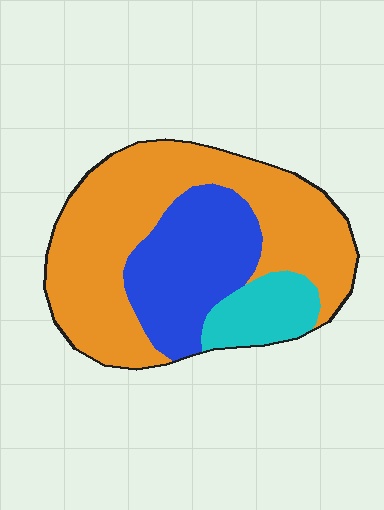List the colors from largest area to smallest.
From largest to smallest: orange, blue, cyan.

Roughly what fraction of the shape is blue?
Blue covers around 30% of the shape.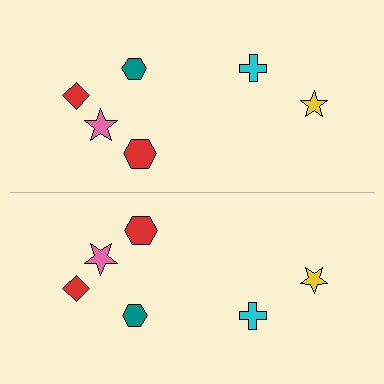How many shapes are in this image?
There are 12 shapes in this image.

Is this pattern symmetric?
Yes, this pattern has bilateral (reflection) symmetry.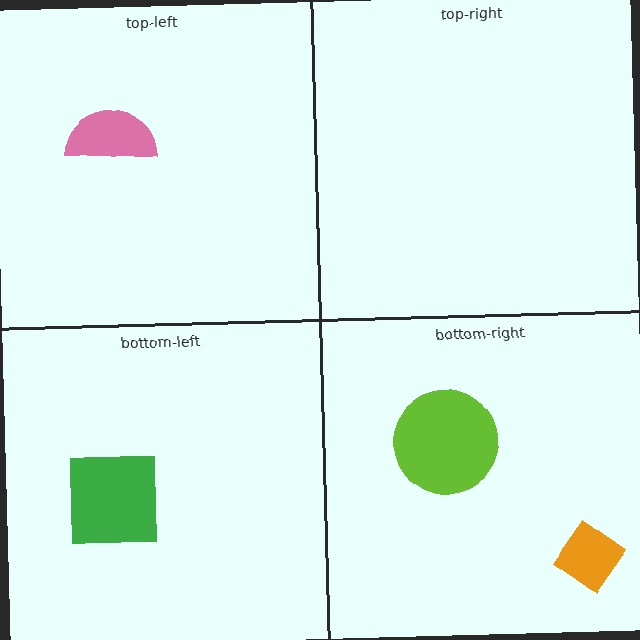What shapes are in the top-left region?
The pink semicircle.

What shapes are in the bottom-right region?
The lime circle, the orange diamond.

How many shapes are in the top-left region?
1.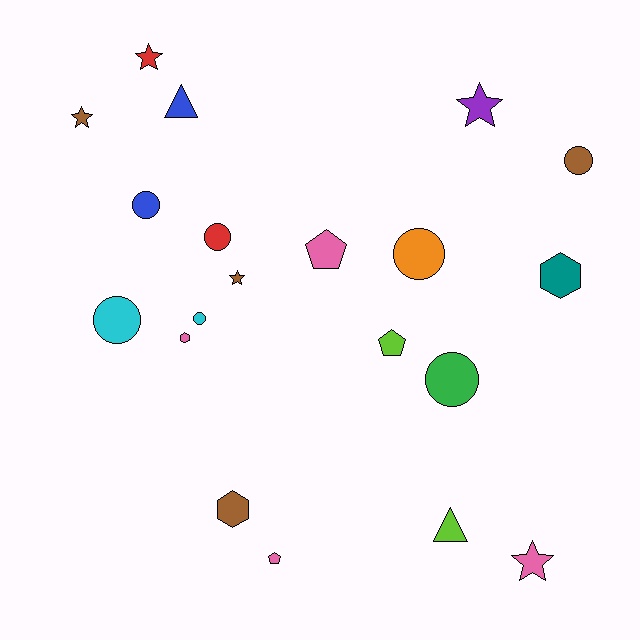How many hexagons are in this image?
There are 3 hexagons.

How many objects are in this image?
There are 20 objects.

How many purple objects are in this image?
There is 1 purple object.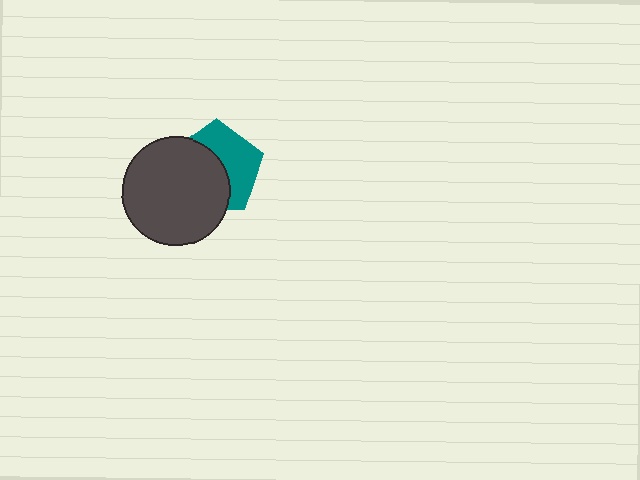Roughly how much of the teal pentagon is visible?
About half of it is visible (roughly 47%).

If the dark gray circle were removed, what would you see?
You would see the complete teal pentagon.